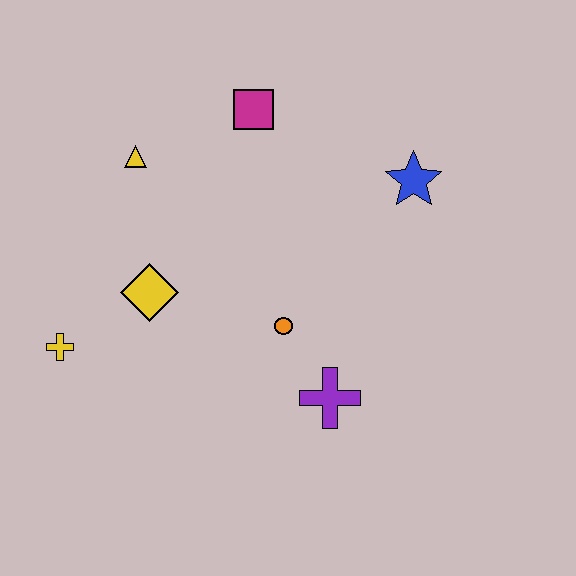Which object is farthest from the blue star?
The yellow cross is farthest from the blue star.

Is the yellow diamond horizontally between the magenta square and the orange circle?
No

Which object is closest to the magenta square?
The yellow triangle is closest to the magenta square.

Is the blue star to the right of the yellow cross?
Yes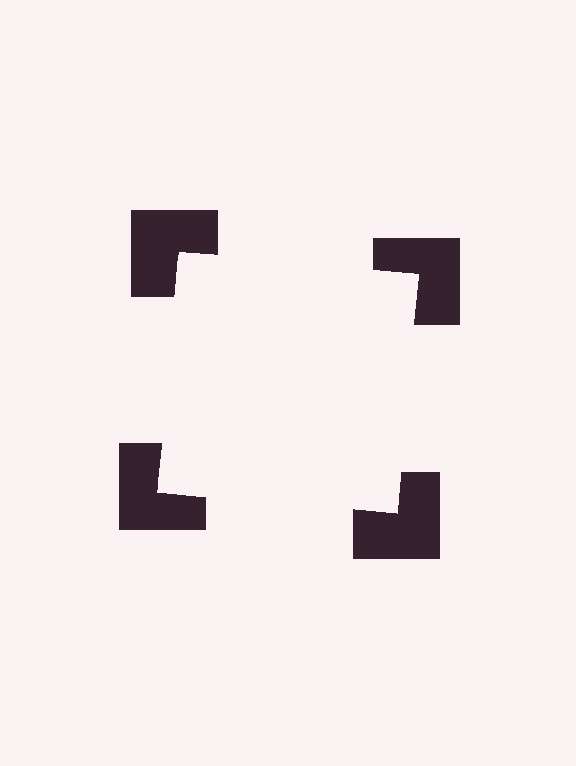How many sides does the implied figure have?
4 sides.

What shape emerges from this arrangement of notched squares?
An illusory square — its edges are inferred from the aligned wedge cuts in the notched squares, not physically drawn.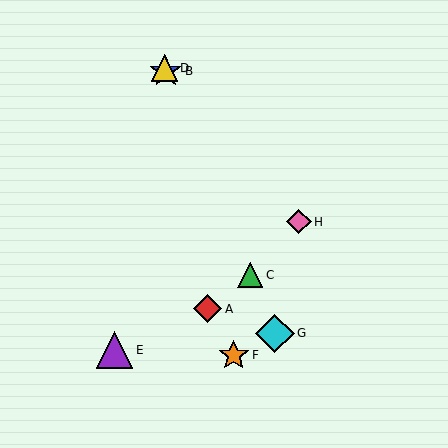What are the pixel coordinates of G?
Object G is at (275, 333).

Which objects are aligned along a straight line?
Objects B, C, D, G are aligned along a straight line.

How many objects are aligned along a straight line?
4 objects (B, C, D, G) are aligned along a straight line.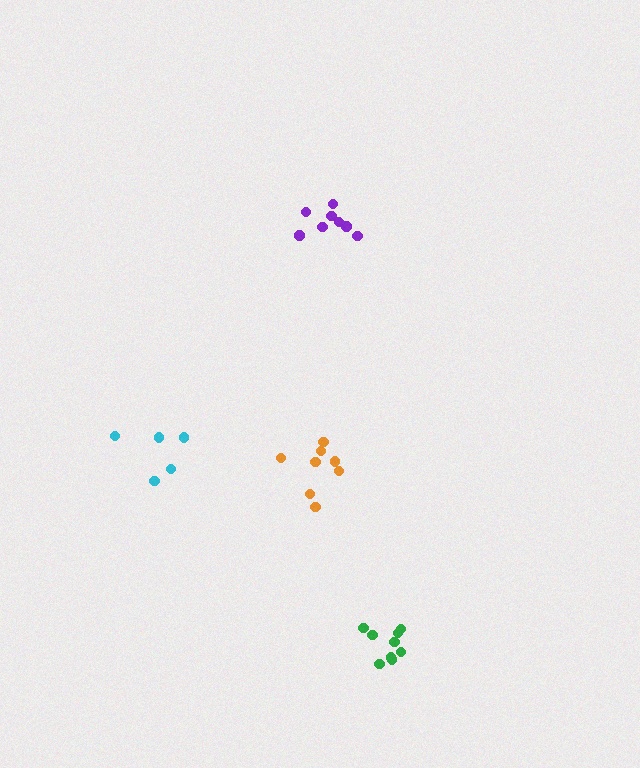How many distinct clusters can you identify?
There are 4 distinct clusters.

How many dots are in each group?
Group 1: 8 dots, Group 2: 5 dots, Group 3: 8 dots, Group 4: 9 dots (30 total).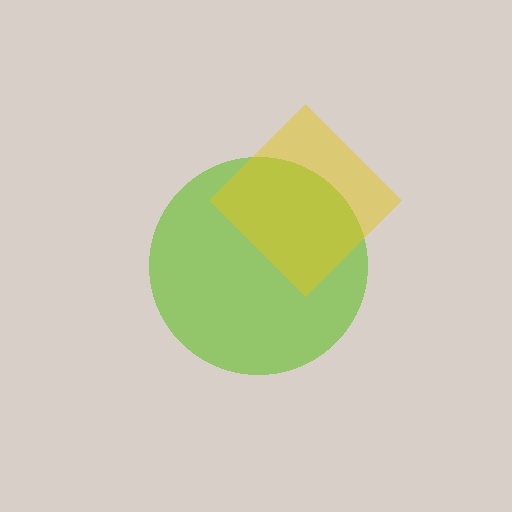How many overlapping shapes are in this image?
There are 2 overlapping shapes in the image.